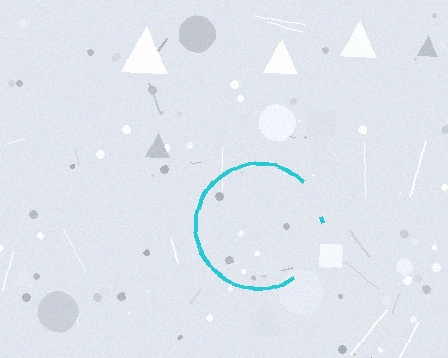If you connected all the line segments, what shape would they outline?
They would outline a circle.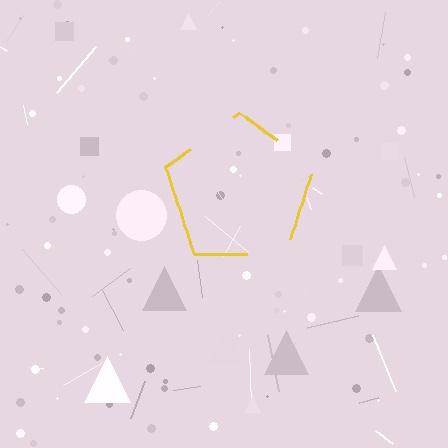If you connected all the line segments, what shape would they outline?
They would outline a pentagon.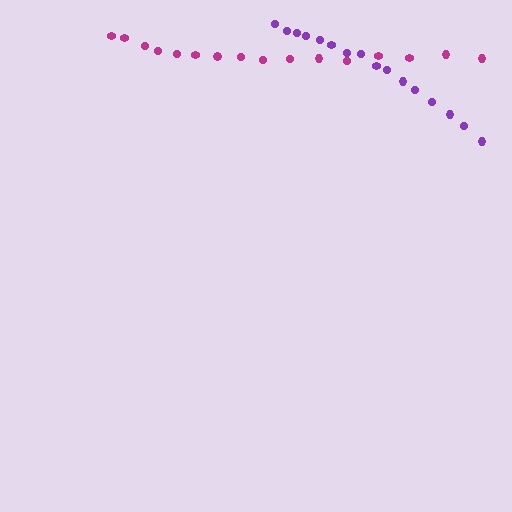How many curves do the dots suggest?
There are 2 distinct paths.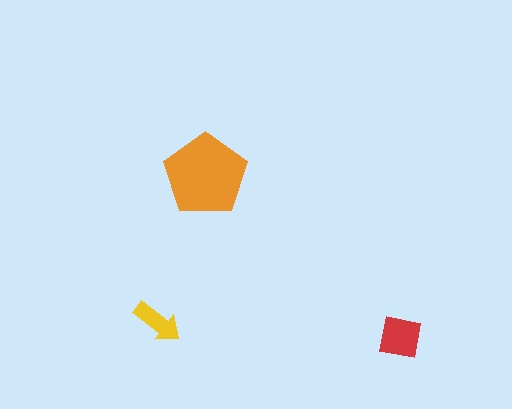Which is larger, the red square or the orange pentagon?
The orange pentagon.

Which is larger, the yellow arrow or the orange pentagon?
The orange pentagon.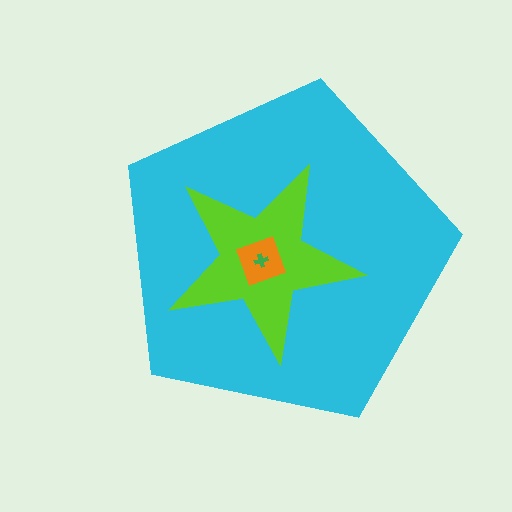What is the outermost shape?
The cyan pentagon.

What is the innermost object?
The green cross.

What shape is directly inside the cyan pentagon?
The lime star.